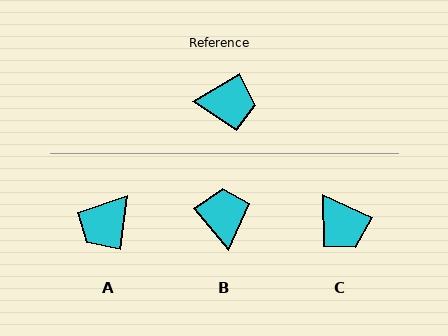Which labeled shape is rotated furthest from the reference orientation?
A, about 127 degrees away.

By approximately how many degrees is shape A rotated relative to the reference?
Approximately 127 degrees clockwise.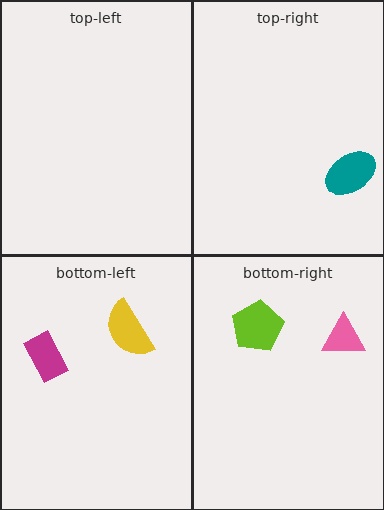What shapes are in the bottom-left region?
The magenta rectangle, the yellow semicircle.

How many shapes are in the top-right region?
1.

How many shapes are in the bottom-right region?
2.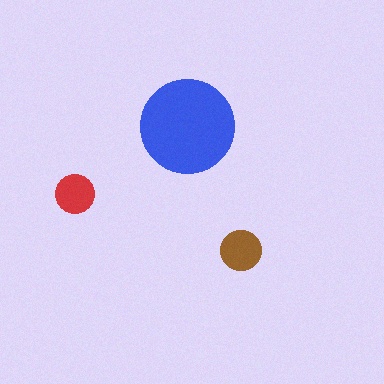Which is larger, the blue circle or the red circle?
The blue one.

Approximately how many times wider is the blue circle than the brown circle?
About 2.5 times wider.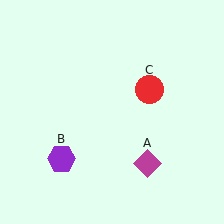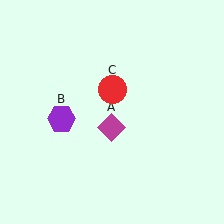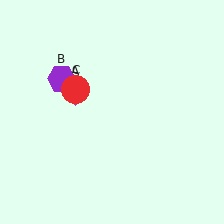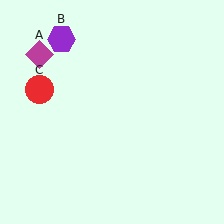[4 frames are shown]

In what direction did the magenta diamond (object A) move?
The magenta diamond (object A) moved up and to the left.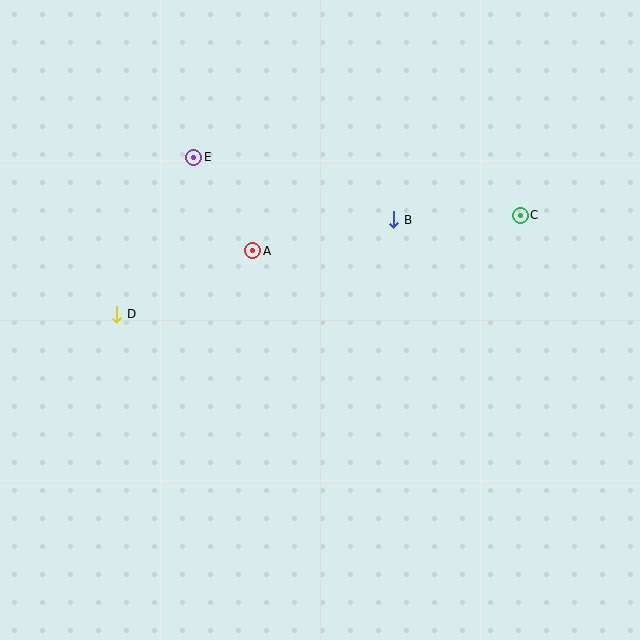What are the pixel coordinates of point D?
Point D is at (117, 314).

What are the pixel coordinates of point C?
Point C is at (520, 215).